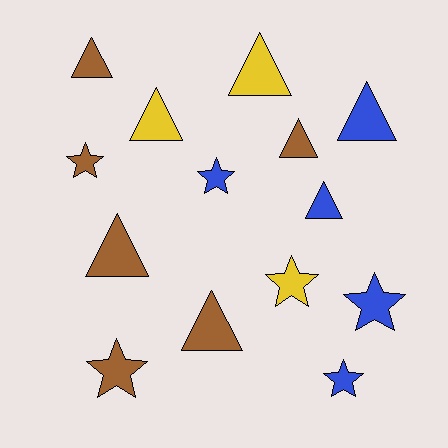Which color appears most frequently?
Brown, with 6 objects.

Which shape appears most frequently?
Triangle, with 8 objects.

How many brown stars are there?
There are 2 brown stars.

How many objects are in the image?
There are 14 objects.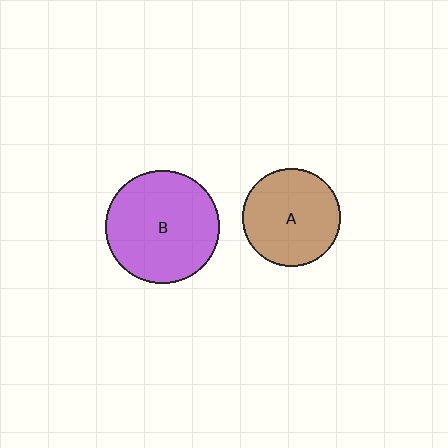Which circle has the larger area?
Circle B (purple).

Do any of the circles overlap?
No, none of the circles overlap.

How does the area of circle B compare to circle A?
Approximately 1.3 times.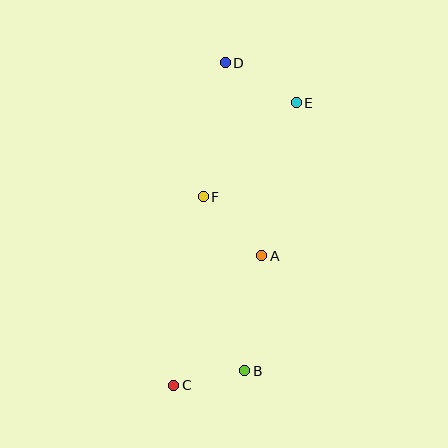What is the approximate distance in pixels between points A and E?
The distance between A and E is approximately 157 pixels.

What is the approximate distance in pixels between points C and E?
The distance between C and E is approximately 308 pixels.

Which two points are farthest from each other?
Points C and D are farthest from each other.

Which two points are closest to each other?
Points B and C are closest to each other.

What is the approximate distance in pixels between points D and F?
The distance between D and F is approximately 136 pixels.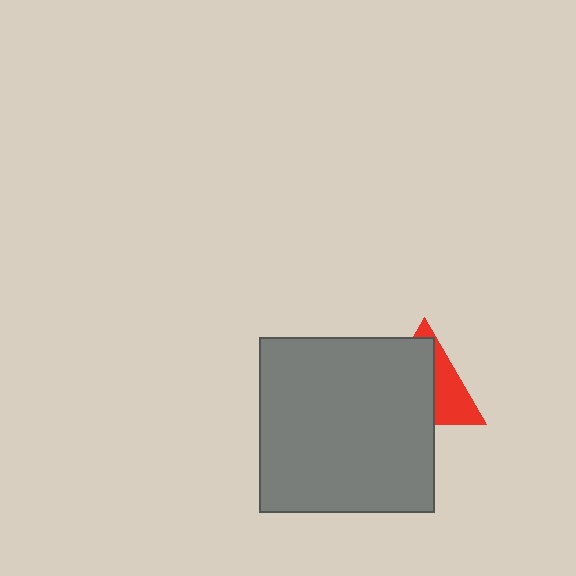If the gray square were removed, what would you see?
You would see the complete red triangle.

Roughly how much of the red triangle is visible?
A small part of it is visible (roughly 38%).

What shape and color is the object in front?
The object in front is a gray square.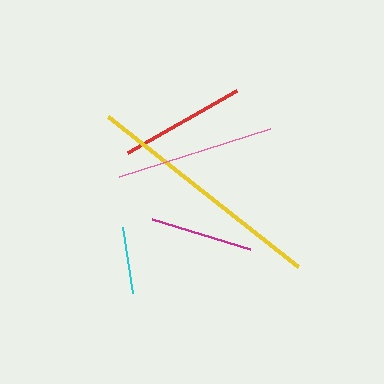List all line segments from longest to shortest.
From longest to shortest: yellow, pink, red, magenta, cyan.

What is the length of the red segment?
The red segment is approximately 125 pixels long.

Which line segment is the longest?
The yellow line is the longest at approximately 242 pixels.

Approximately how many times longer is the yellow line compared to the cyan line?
The yellow line is approximately 3.6 times the length of the cyan line.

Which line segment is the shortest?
The cyan line is the shortest at approximately 67 pixels.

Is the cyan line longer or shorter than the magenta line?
The magenta line is longer than the cyan line.